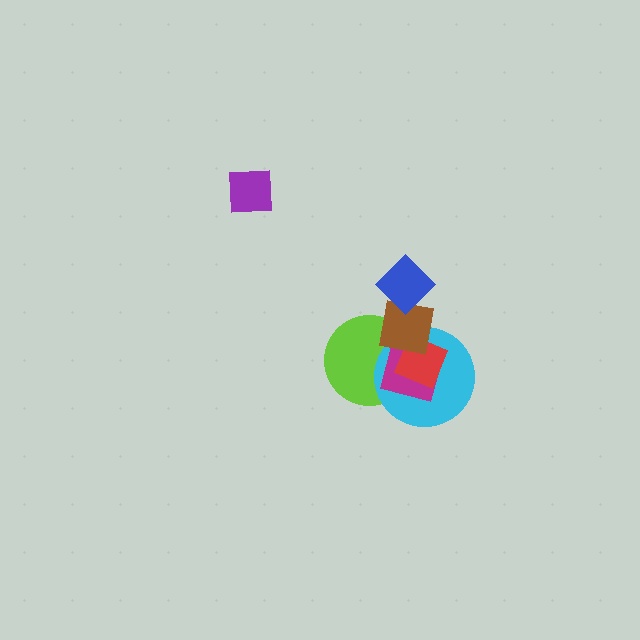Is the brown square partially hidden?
Yes, it is partially covered by another shape.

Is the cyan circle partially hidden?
Yes, it is partially covered by another shape.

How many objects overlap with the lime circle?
4 objects overlap with the lime circle.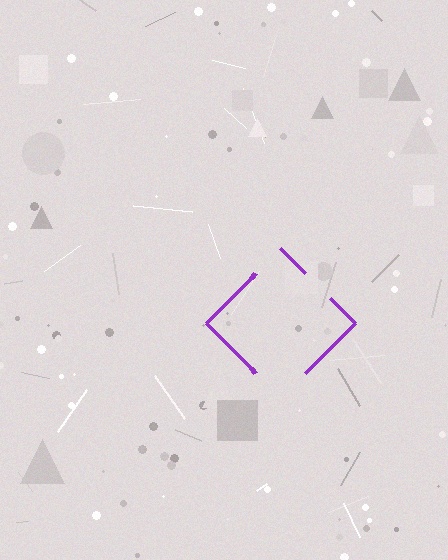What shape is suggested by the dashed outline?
The dashed outline suggests a diamond.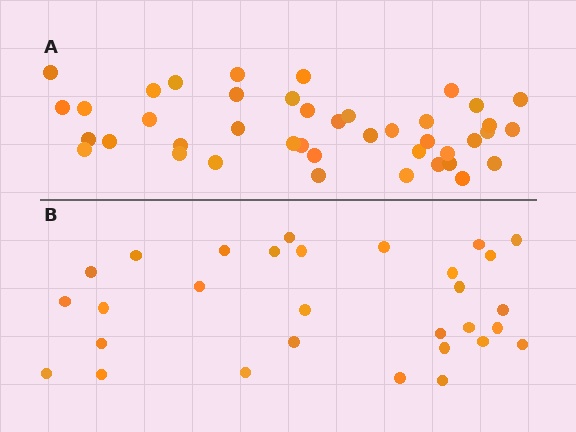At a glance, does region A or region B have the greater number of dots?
Region A (the top region) has more dots.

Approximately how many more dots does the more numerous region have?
Region A has roughly 12 or so more dots than region B.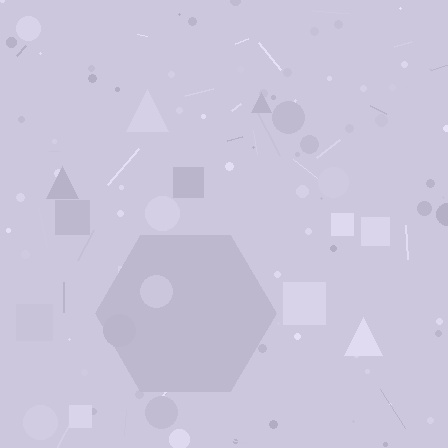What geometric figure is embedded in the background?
A hexagon is embedded in the background.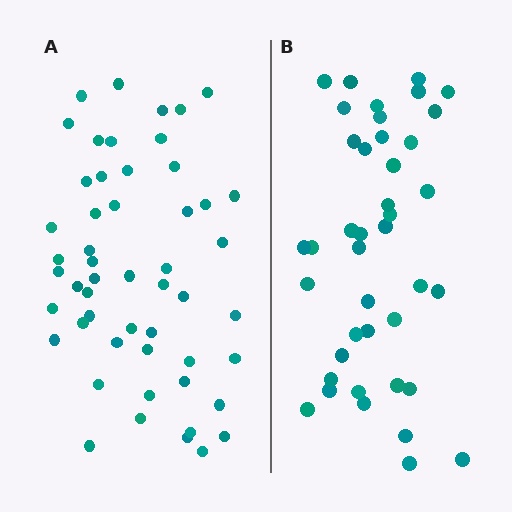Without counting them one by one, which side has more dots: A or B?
Region A (the left region) has more dots.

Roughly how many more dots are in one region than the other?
Region A has roughly 12 or so more dots than region B.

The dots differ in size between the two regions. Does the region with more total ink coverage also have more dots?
No. Region B has more total ink coverage because its dots are larger, but region A actually contains more individual dots. Total area can be misleading — the number of items is what matters here.